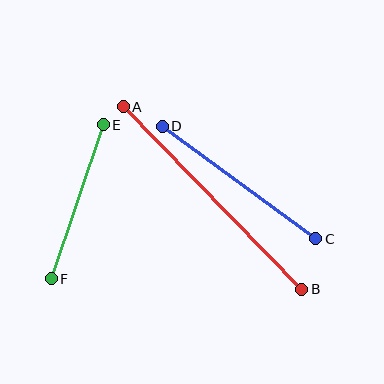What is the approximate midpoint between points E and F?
The midpoint is at approximately (77, 202) pixels.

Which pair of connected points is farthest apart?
Points A and B are farthest apart.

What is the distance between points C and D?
The distance is approximately 190 pixels.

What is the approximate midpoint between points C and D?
The midpoint is at approximately (239, 183) pixels.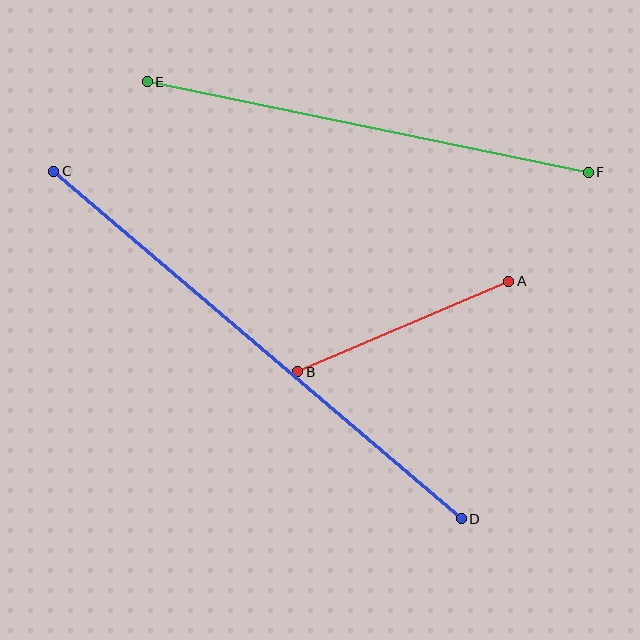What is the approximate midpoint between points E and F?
The midpoint is at approximately (368, 127) pixels.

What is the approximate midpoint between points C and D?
The midpoint is at approximately (257, 345) pixels.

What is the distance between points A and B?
The distance is approximately 229 pixels.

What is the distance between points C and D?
The distance is approximately 536 pixels.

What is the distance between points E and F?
The distance is approximately 450 pixels.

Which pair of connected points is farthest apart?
Points C and D are farthest apart.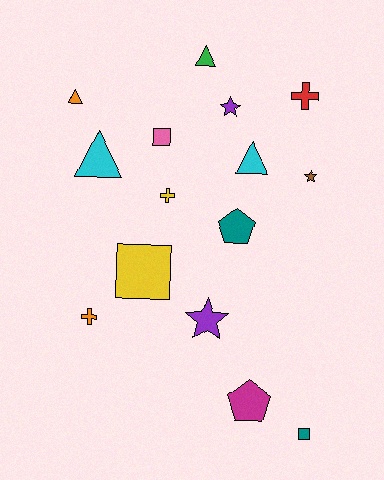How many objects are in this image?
There are 15 objects.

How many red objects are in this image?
There is 1 red object.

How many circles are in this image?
There are no circles.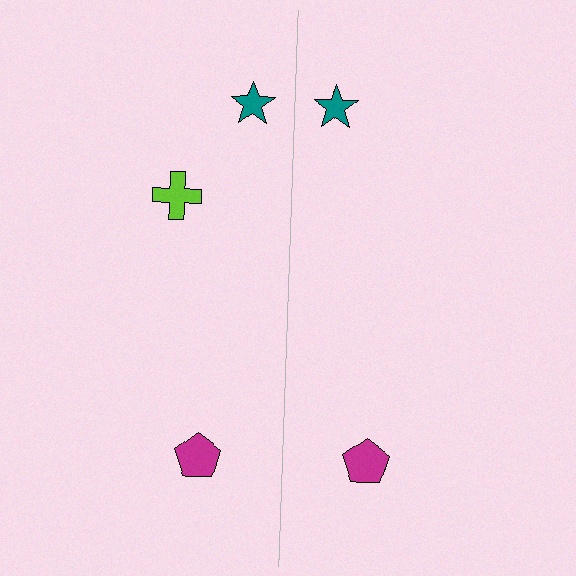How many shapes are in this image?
There are 5 shapes in this image.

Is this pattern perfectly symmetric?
No, the pattern is not perfectly symmetric. A lime cross is missing from the right side.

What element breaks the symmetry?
A lime cross is missing from the right side.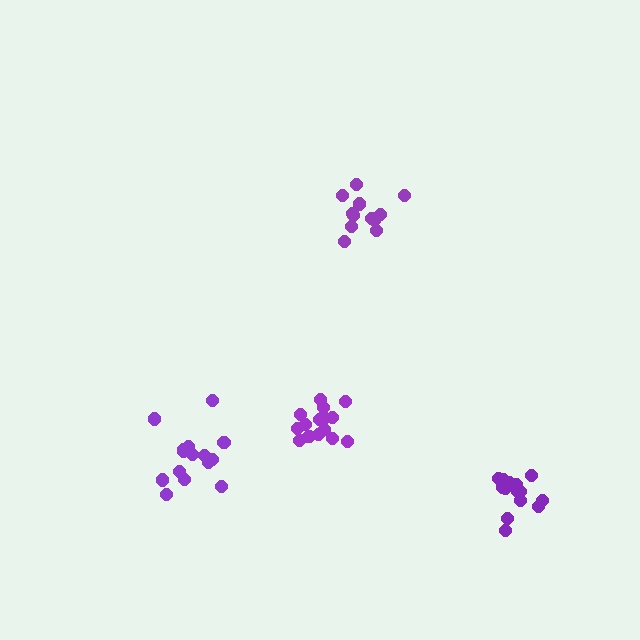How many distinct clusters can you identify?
There are 4 distinct clusters.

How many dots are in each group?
Group 1: 12 dots, Group 2: 16 dots, Group 3: 15 dots, Group 4: 15 dots (58 total).